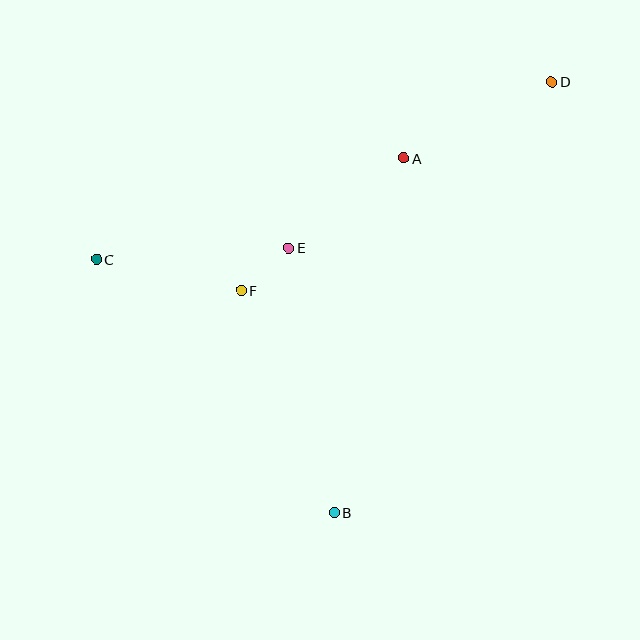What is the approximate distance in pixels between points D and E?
The distance between D and E is approximately 311 pixels.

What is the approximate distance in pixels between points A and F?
The distance between A and F is approximately 209 pixels.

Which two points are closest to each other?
Points E and F are closest to each other.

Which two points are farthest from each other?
Points C and D are farthest from each other.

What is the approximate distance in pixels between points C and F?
The distance between C and F is approximately 148 pixels.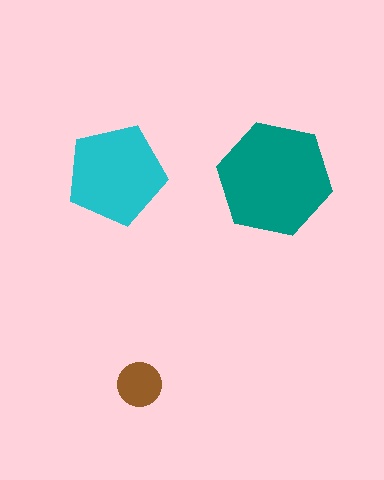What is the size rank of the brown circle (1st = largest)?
3rd.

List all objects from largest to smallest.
The teal hexagon, the cyan pentagon, the brown circle.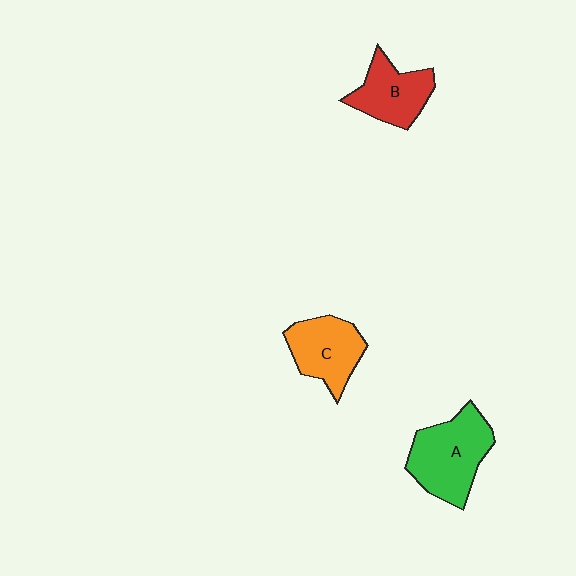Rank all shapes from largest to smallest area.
From largest to smallest: A (green), C (orange), B (red).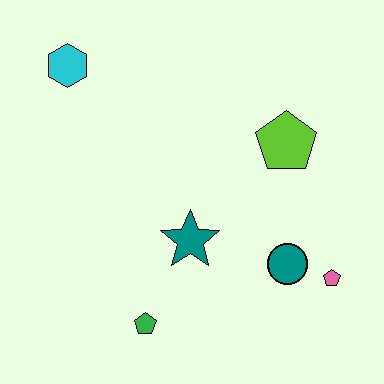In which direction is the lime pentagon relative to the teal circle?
The lime pentagon is above the teal circle.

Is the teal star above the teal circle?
Yes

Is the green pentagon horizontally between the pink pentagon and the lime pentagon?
No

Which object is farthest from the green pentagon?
The cyan hexagon is farthest from the green pentagon.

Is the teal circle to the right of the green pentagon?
Yes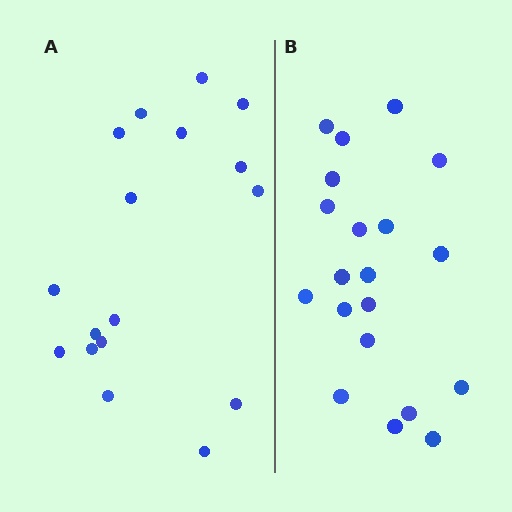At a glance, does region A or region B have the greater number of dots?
Region B (the right region) has more dots.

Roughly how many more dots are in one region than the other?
Region B has just a few more — roughly 2 or 3 more dots than region A.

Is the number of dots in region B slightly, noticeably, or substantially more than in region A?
Region B has only slightly more — the two regions are fairly close. The ratio is roughly 1.2 to 1.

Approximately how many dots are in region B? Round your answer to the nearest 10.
About 20 dots.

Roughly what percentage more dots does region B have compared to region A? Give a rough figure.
About 20% more.